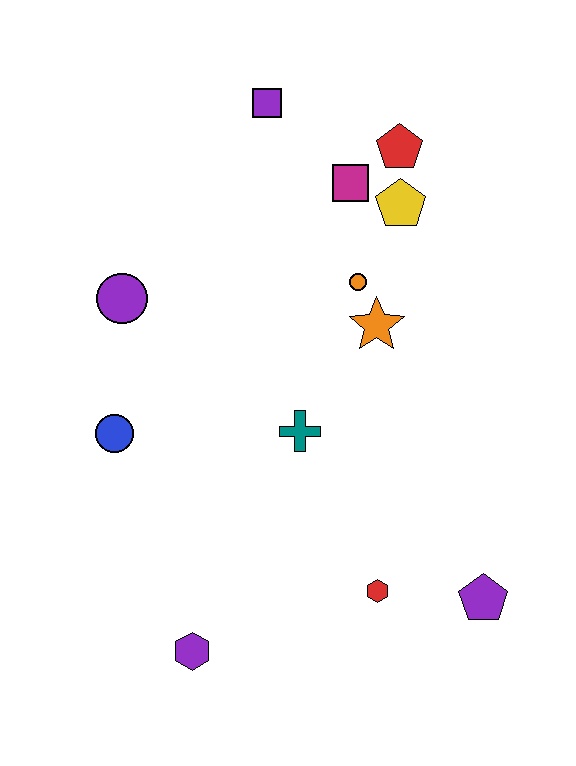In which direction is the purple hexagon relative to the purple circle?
The purple hexagon is below the purple circle.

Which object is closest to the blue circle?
The purple circle is closest to the blue circle.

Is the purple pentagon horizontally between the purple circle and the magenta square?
No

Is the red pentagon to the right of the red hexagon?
Yes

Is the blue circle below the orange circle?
Yes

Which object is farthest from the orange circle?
The purple hexagon is farthest from the orange circle.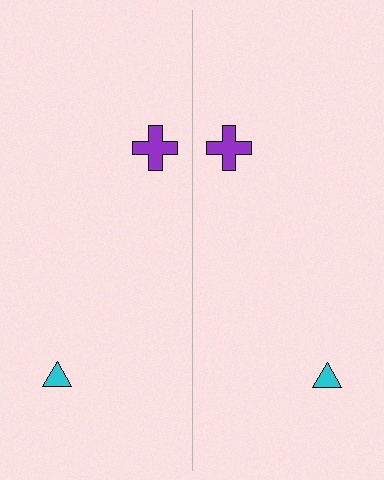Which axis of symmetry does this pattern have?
The pattern has a vertical axis of symmetry running through the center of the image.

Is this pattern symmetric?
Yes, this pattern has bilateral (reflection) symmetry.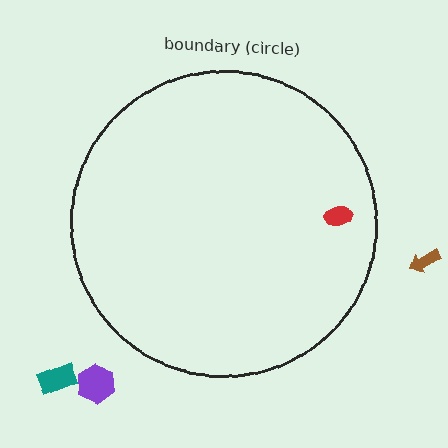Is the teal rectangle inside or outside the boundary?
Outside.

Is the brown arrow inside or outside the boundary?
Outside.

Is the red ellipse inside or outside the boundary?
Inside.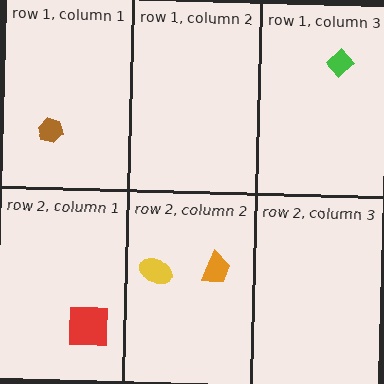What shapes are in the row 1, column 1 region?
The brown hexagon.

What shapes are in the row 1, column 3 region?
The green diamond.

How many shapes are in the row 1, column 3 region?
1.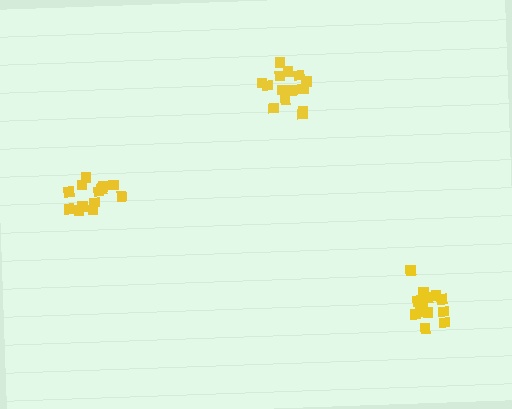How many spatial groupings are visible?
There are 3 spatial groupings.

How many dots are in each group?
Group 1: 15 dots, Group 2: 14 dots, Group 3: 13 dots (42 total).